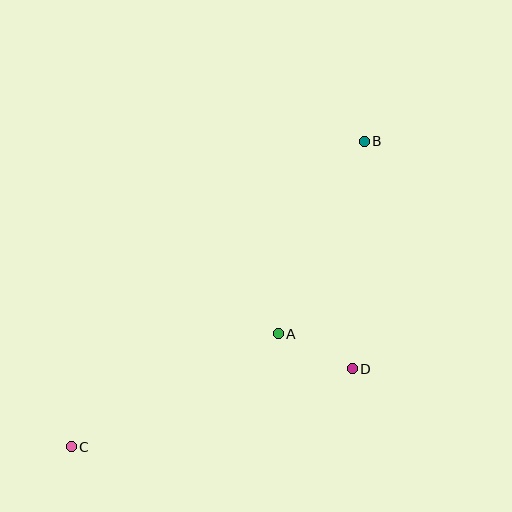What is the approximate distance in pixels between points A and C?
The distance between A and C is approximately 236 pixels.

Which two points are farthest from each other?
Points B and C are farthest from each other.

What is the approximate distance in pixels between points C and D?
The distance between C and D is approximately 292 pixels.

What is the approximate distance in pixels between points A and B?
The distance between A and B is approximately 211 pixels.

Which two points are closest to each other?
Points A and D are closest to each other.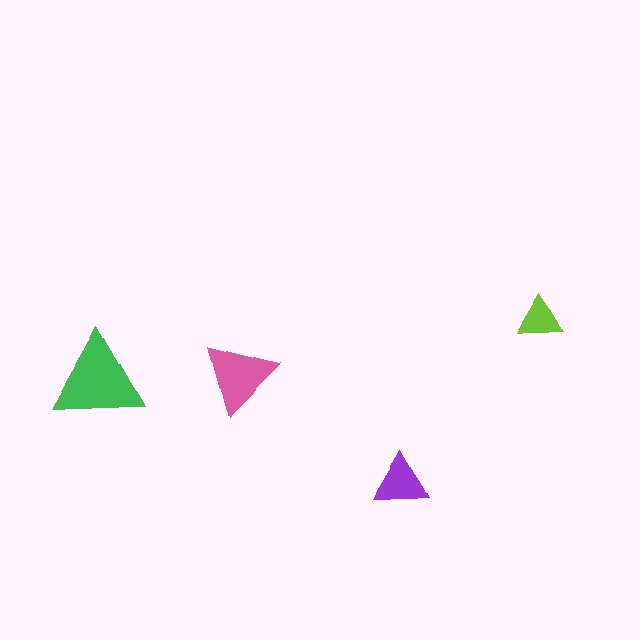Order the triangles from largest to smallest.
the green one, the pink one, the purple one, the lime one.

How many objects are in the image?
There are 4 objects in the image.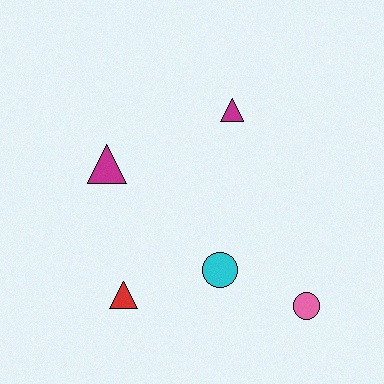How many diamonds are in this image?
There are no diamonds.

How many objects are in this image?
There are 5 objects.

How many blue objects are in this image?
There are no blue objects.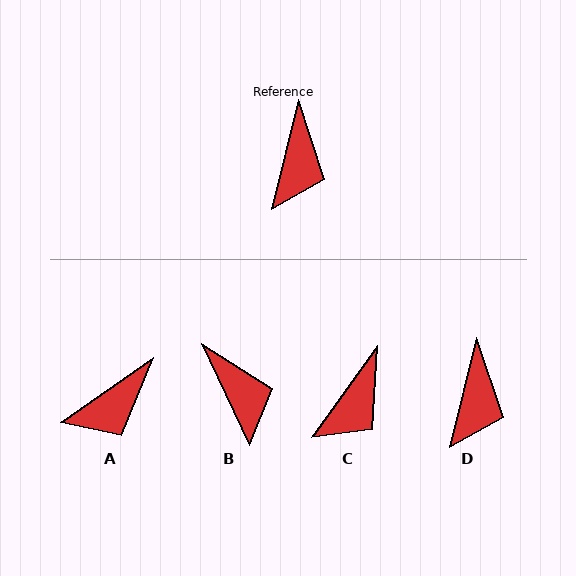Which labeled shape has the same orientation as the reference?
D.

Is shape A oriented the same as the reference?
No, it is off by about 41 degrees.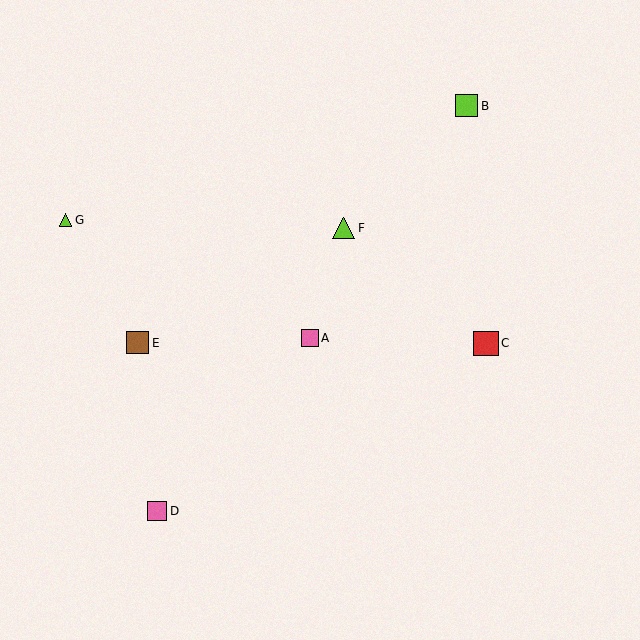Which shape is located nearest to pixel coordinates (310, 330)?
The pink square (labeled A) at (310, 338) is nearest to that location.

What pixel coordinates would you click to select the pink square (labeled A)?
Click at (310, 338) to select the pink square A.